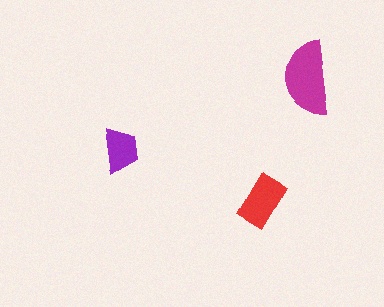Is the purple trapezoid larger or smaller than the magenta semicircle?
Smaller.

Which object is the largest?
The magenta semicircle.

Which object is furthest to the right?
The magenta semicircle is rightmost.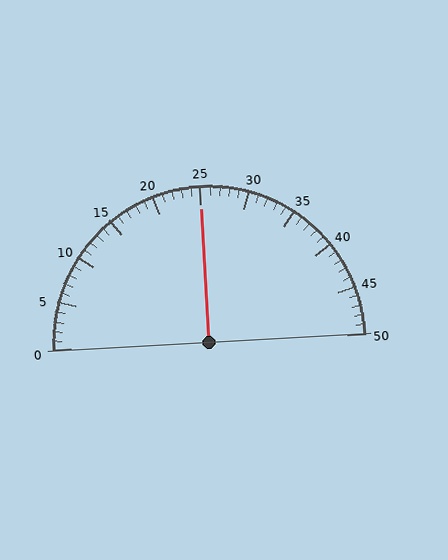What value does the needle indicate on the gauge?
The needle indicates approximately 25.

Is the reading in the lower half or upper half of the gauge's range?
The reading is in the upper half of the range (0 to 50).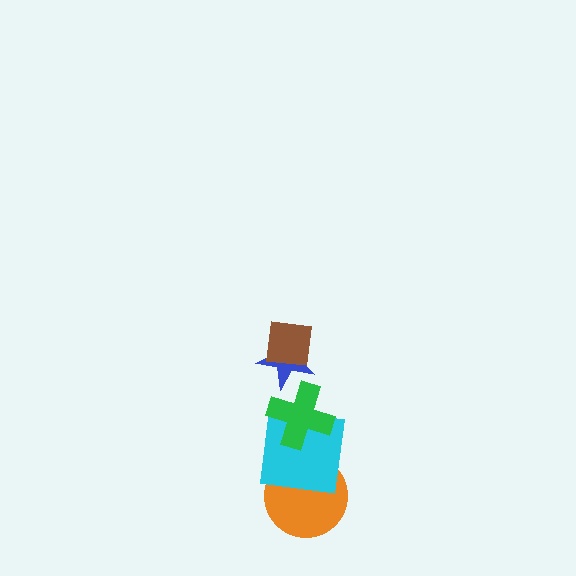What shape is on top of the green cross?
The blue star is on top of the green cross.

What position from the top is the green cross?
The green cross is 3rd from the top.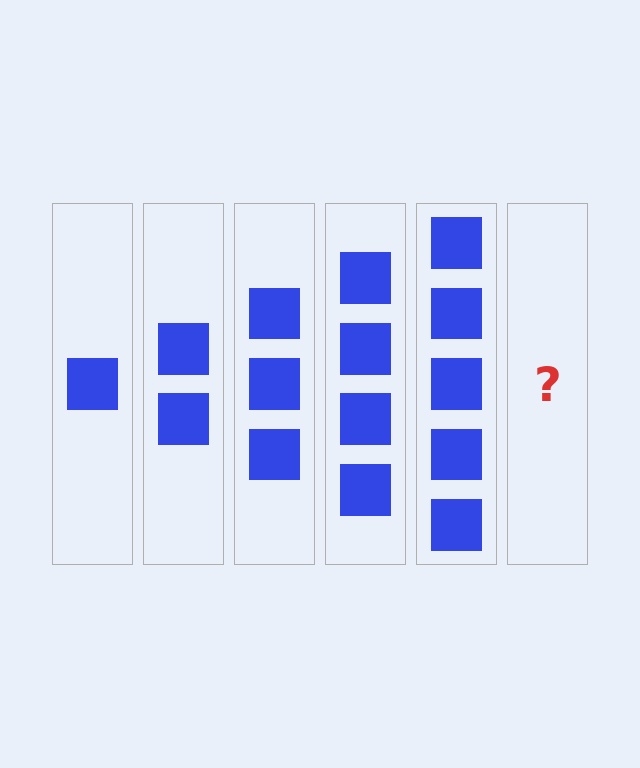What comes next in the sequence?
The next element should be 6 squares.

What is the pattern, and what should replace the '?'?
The pattern is that each step adds one more square. The '?' should be 6 squares.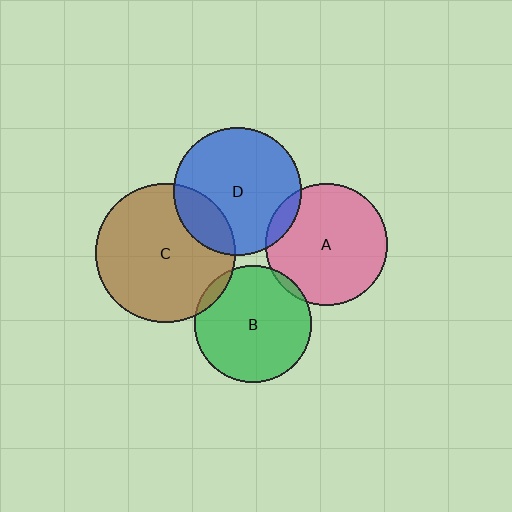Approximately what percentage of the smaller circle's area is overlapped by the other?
Approximately 20%.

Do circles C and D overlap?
Yes.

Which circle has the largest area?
Circle C (brown).